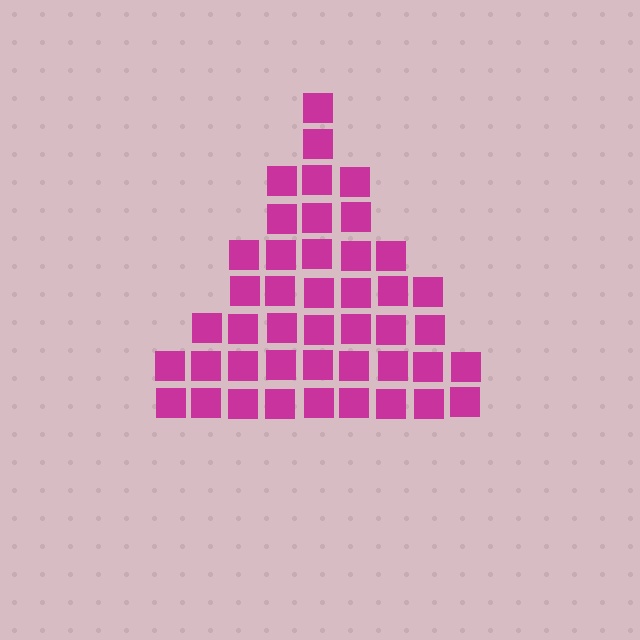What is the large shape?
The large shape is a triangle.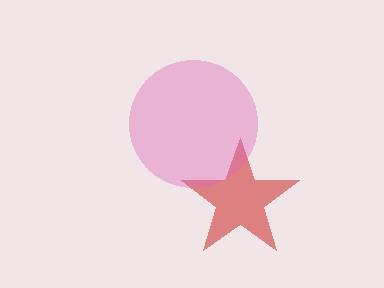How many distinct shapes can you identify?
There are 2 distinct shapes: a red star, a pink circle.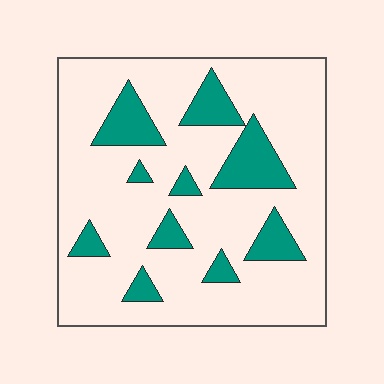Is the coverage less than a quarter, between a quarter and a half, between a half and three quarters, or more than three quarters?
Less than a quarter.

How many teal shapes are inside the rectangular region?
10.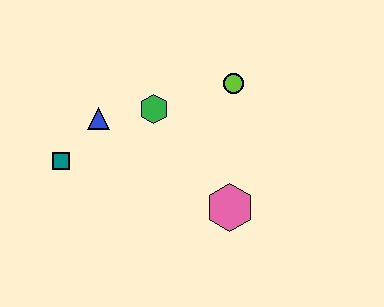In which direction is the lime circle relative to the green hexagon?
The lime circle is to the right of the green hexagon.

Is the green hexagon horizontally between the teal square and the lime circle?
Yes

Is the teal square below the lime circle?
Yes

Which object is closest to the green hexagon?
The blue triangle is closest to the green hexagon.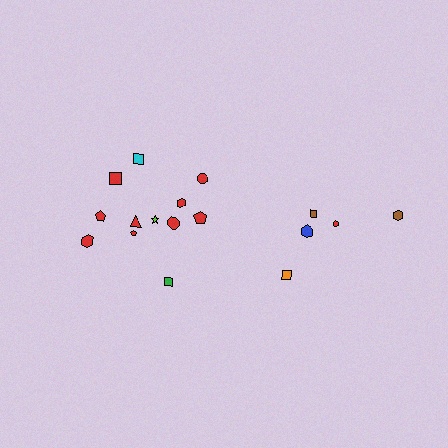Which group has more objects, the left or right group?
The left group.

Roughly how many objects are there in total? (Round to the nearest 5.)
Roughly 15 objects in total.